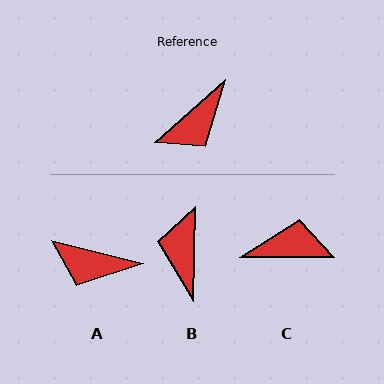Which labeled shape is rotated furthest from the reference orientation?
C, about 138 degrees away.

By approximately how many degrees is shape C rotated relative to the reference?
Approximately 138 degrees counter-clockwise.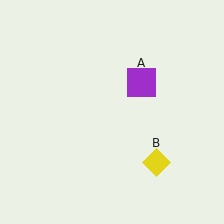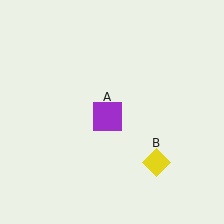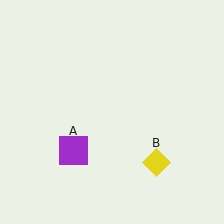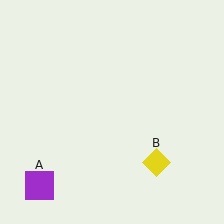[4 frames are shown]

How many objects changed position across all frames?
1 object changed position: purple square (object A).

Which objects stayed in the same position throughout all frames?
Yellow diamond (object B) remained stationary.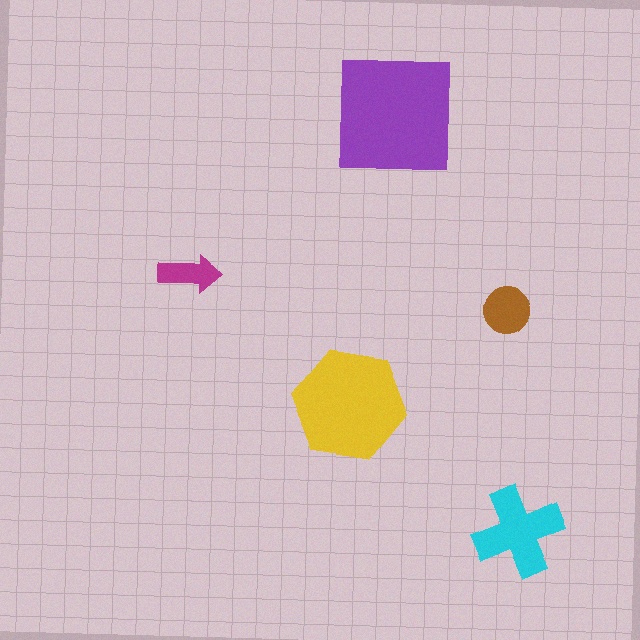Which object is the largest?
The purple square.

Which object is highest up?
The purple square is topmost.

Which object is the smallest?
The magenta arrow.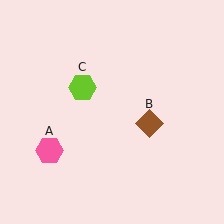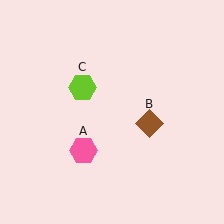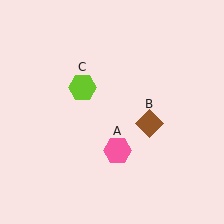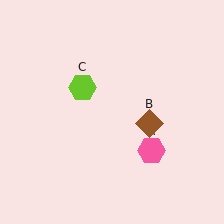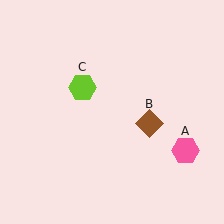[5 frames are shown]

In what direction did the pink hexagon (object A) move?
The pink hexagon (object A) moved right.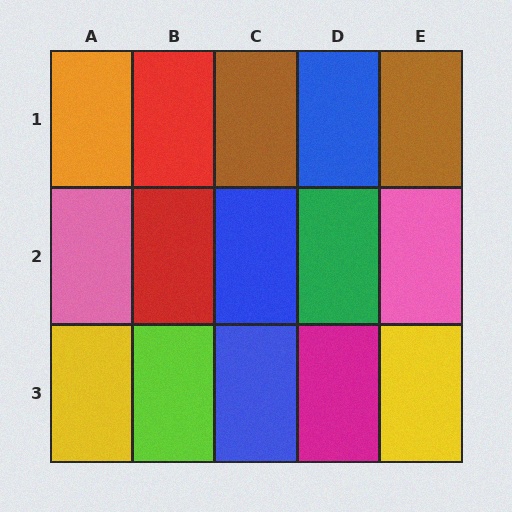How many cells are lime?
1 cell is lime.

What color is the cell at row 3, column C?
Blue.